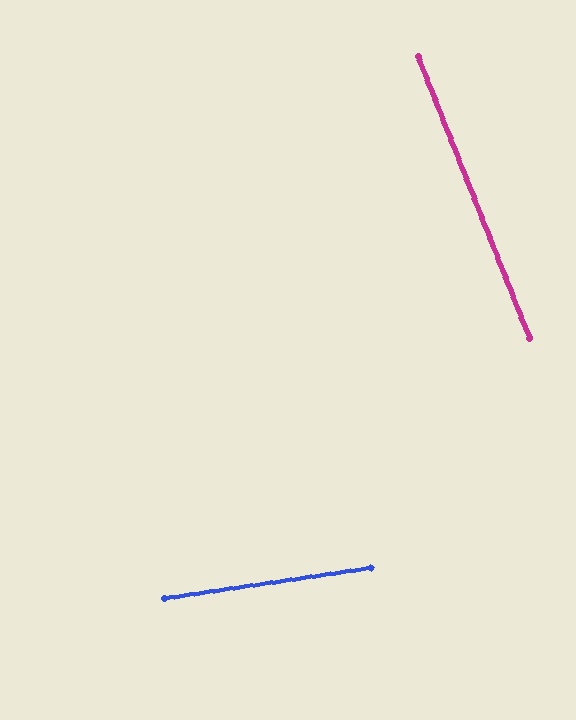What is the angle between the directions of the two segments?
Approximately 77 degrees.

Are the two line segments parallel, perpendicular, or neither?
Neither parallel nor perpendicular — they differ by about 77°.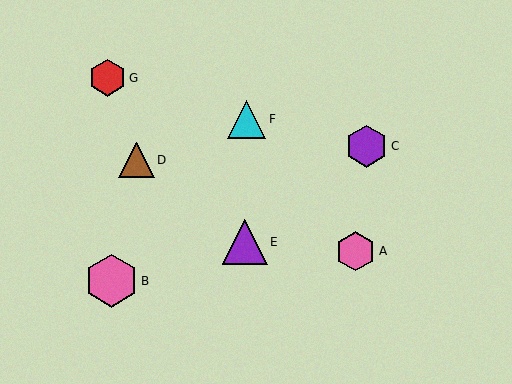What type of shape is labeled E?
Shape E is a purple triangle.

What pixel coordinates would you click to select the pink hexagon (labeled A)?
Click at (356, 251) to select the pink hexagon A.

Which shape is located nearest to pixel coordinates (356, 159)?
The purple hexagon (labeled C) at (367, 146) is nearest to that location.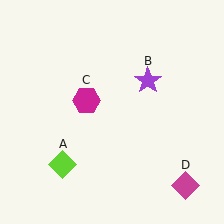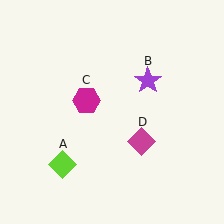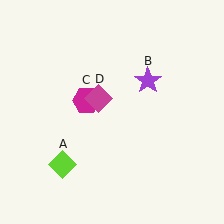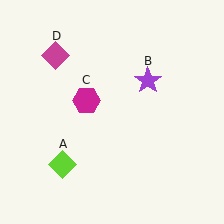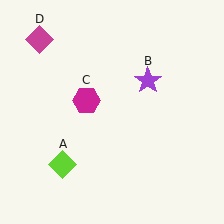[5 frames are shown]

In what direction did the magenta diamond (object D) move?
The magenta diamond (object D) moved up and to the left.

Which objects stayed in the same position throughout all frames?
Lime diamond (object A) and purple star (object B) and magenta hexagon (object C) remained stationary.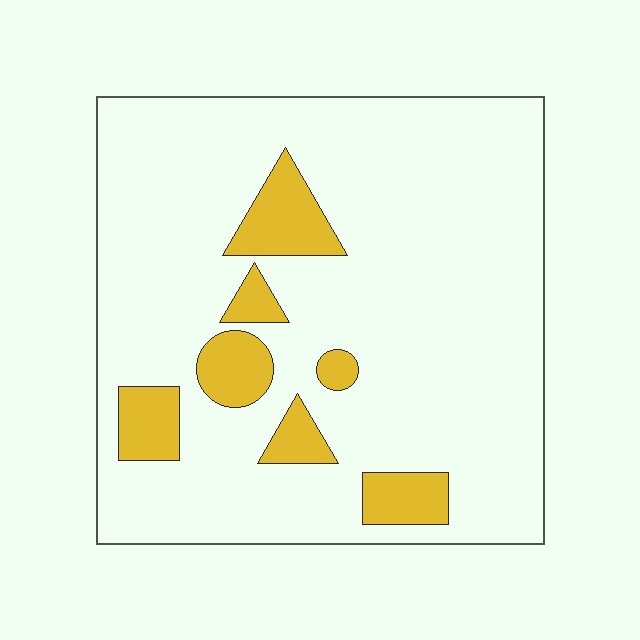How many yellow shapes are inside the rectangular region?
7.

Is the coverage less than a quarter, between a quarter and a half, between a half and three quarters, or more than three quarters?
Less than a quarter.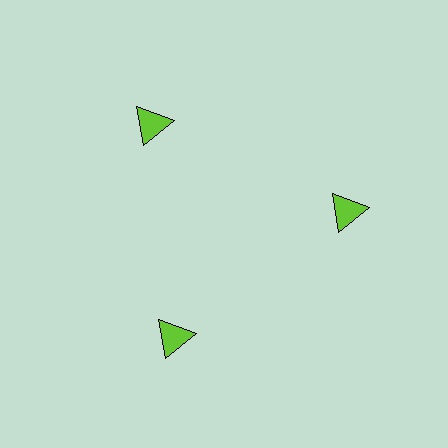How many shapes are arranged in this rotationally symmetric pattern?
There are 3 shapes, arranged in 3 groups of 1.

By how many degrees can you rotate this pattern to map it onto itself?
The pattern maps onto itself every 120 degrees of rotation.